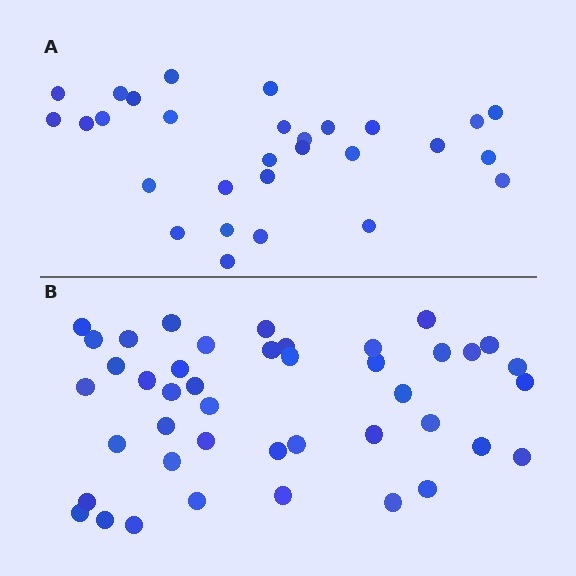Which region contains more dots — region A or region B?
Region B (the bottom region) has more dots.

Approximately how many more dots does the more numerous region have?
Region B has approximately 15 more dots than region A.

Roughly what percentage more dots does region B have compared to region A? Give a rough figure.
About 50% more.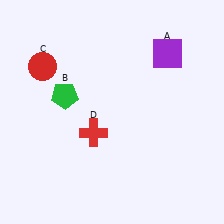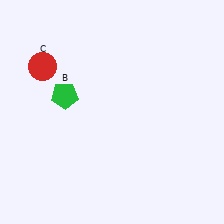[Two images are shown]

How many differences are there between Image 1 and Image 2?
There are 2 differences between the two images.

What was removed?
The purple square (A), the red cross (D) were removed in Image 2.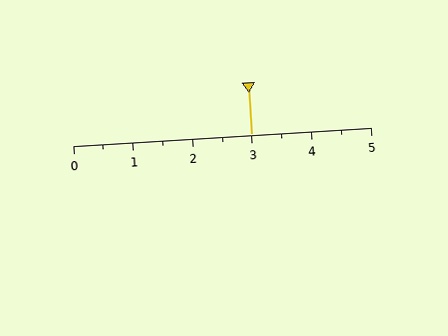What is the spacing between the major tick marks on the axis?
The major ticks are spaced 1 apart.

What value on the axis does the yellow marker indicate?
The marker indicates approximately 3.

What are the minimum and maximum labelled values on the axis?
The axis runs from 0 to 5.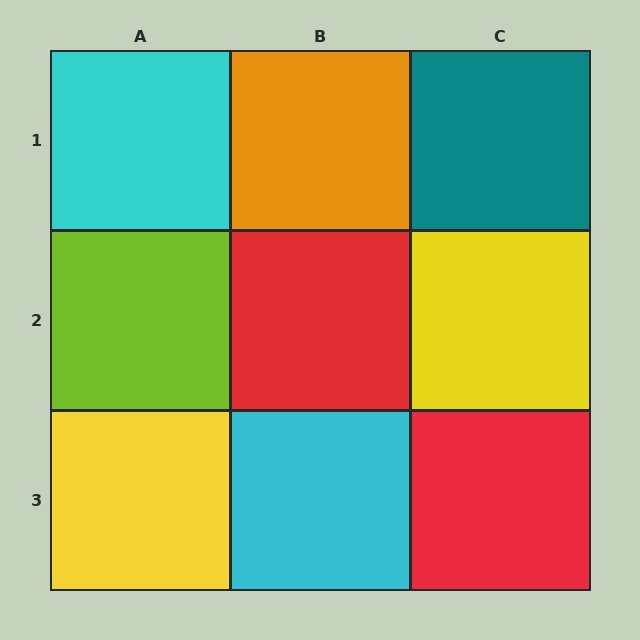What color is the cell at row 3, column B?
Cyan.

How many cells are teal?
1 cell is teal.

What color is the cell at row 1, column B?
Orange.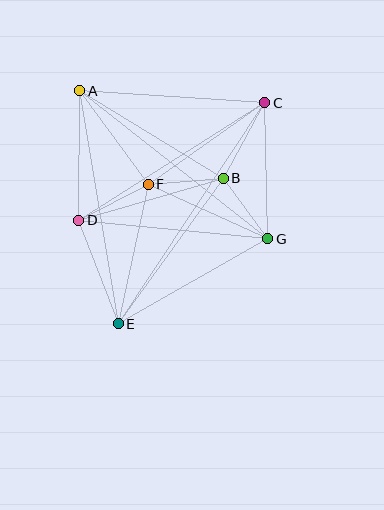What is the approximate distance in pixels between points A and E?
The distance between A and E is approximately 236 pixels.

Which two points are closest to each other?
Points B and F are closest to each other.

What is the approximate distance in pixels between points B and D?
The distance between B and D is approximately 150 pixels.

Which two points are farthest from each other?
Points C and E are farthest from each other.